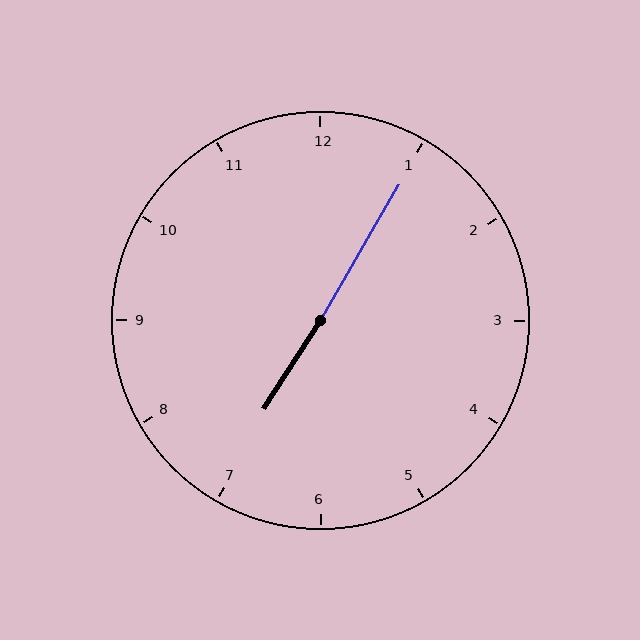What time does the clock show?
7:05.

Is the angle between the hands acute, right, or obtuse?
It is obtuse.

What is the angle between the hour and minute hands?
Approximately 178 degrees.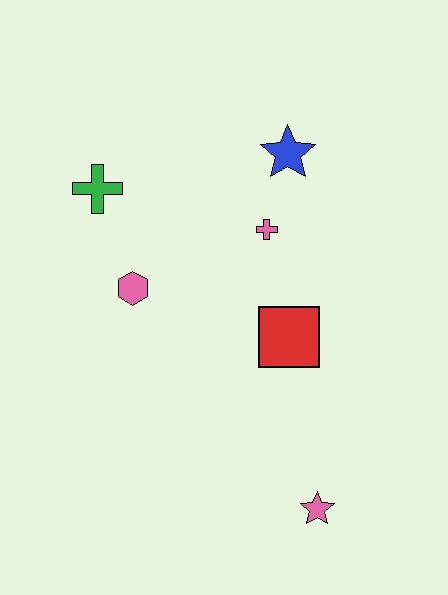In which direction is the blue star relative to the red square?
The blue star is above the red square.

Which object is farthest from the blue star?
The pink star is farthest from the blue star.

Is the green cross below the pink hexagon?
No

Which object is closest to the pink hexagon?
The green cross is closest to the pink hexagon.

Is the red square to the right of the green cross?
Yes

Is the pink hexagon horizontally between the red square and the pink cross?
No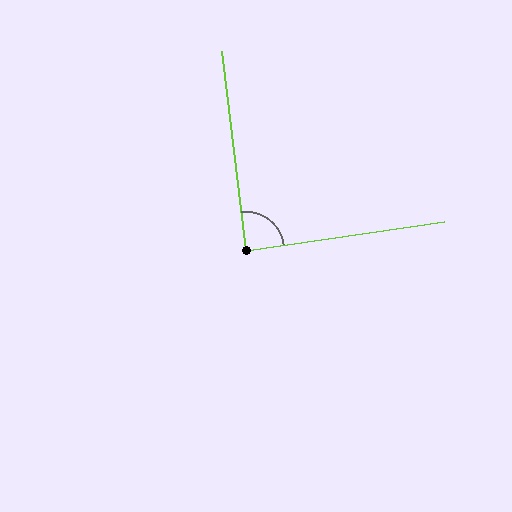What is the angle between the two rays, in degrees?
Approximately 89 degrees.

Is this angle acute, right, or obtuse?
It is approximately a right angle.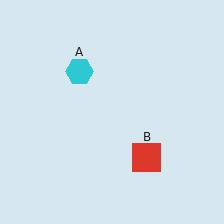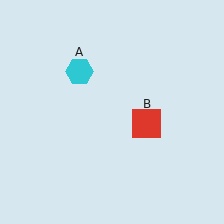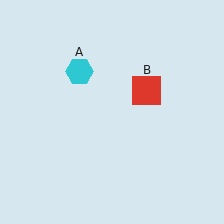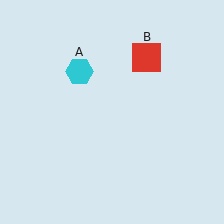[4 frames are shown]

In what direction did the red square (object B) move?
The red square (object B) moved up.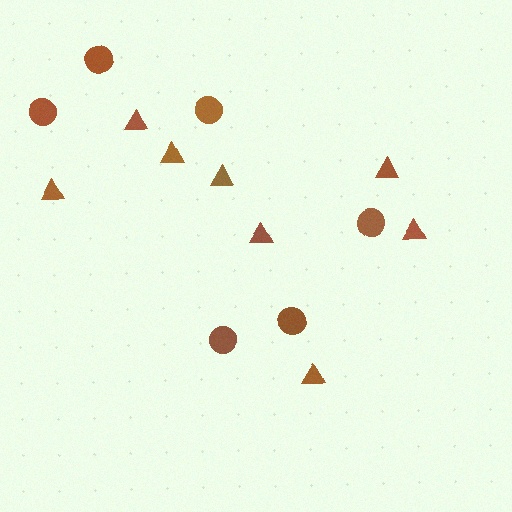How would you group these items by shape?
There are 2 groups: one group of circles (6) and one group of triangles (8).